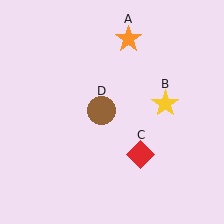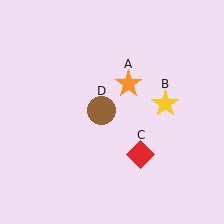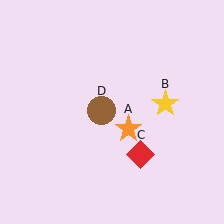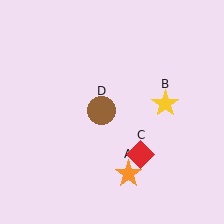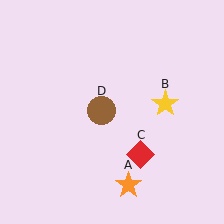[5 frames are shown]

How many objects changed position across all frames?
1 object changed position: orange star (object A).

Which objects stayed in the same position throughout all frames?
Yellow star (object B) and red diamond (object C) and brown circle (object D) remained stationary.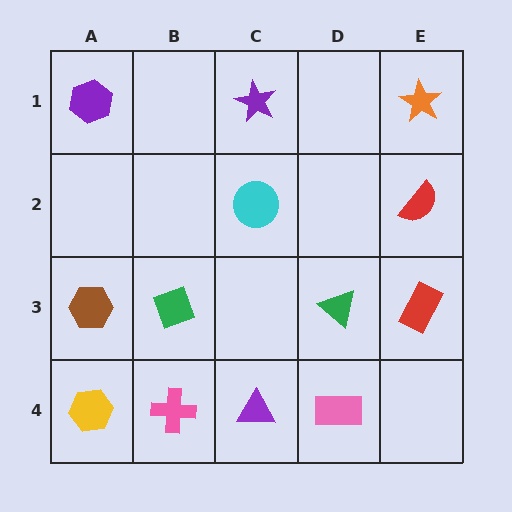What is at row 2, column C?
A cyan circle.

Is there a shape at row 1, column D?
No, that cell is empty.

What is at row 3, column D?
A green triangle.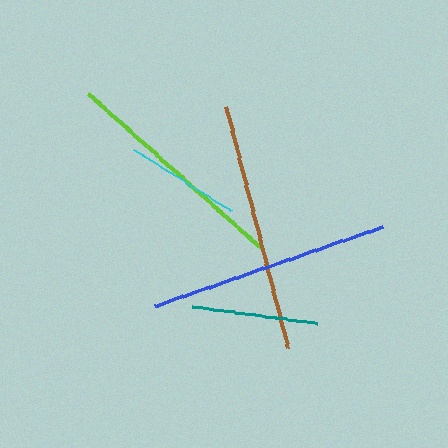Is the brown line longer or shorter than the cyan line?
The brown line is longer than the cyan line.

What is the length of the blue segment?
The blue segment is approximately 242 pixels long.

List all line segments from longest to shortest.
From longest to shortest: brown, blue, lime, teal, cyan.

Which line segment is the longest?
The brown line is the longest at approximately 250 pixels.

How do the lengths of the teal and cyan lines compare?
The teal and cyan lines are approximately the same length.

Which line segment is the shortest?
The cyan line is the shortest at approximately 116 pixels.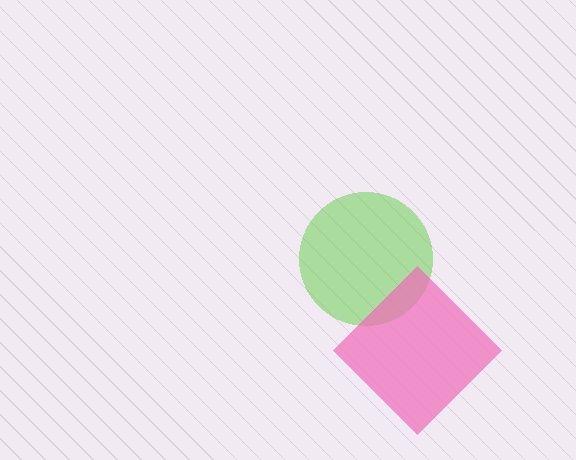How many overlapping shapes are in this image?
There are 2 overlapping shapes in the image.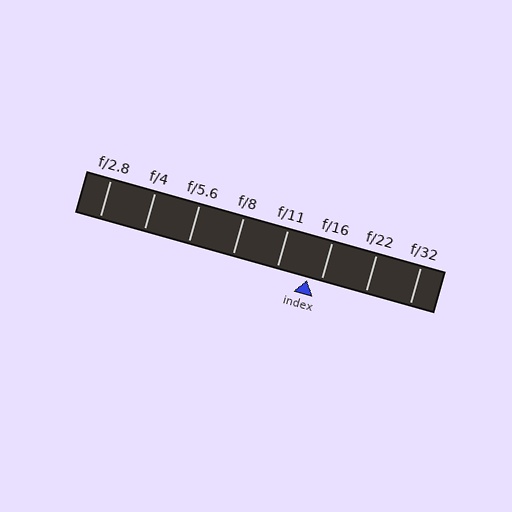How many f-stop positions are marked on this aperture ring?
There are 8 f-stop positions marked.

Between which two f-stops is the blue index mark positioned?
The index mark is between f/11 and f/16.